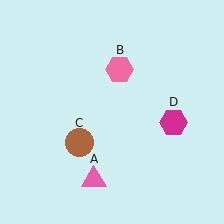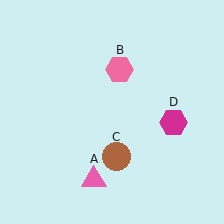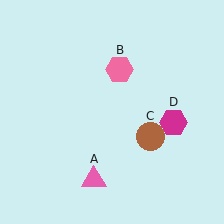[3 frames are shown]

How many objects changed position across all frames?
1 object changed position: brown circle (object C).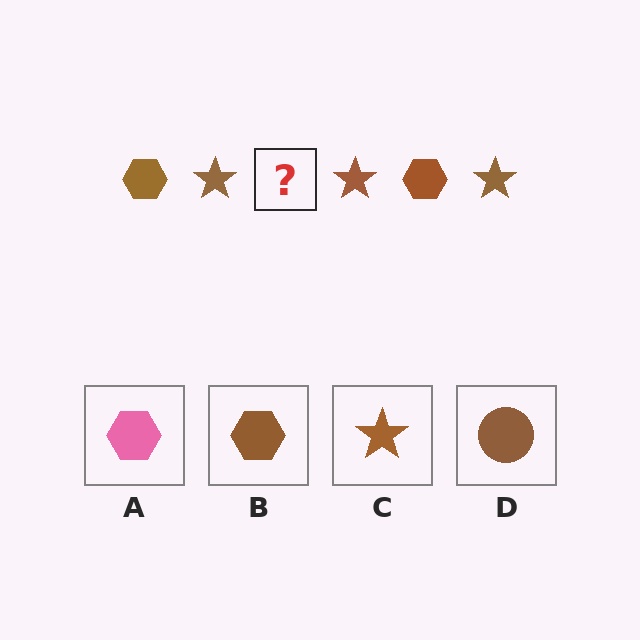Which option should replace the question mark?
Option B.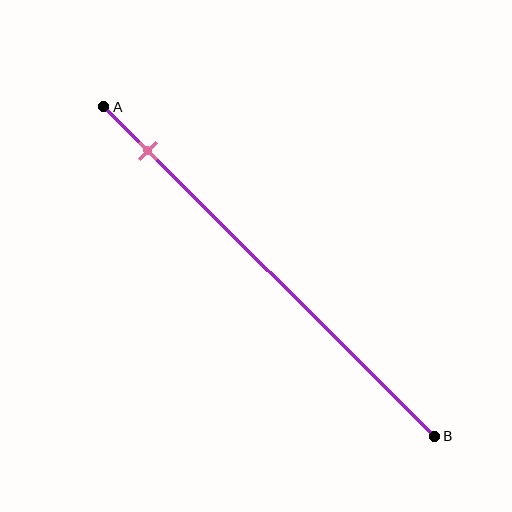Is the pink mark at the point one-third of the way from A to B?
No, the mark is at about 15% from A, not at the 33% one-third point.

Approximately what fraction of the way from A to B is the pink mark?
The pink mark is approximately 15% of the way from A to B.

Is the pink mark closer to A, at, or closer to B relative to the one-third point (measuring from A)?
The pink mark is closer to point A than the one-third point of segment AB.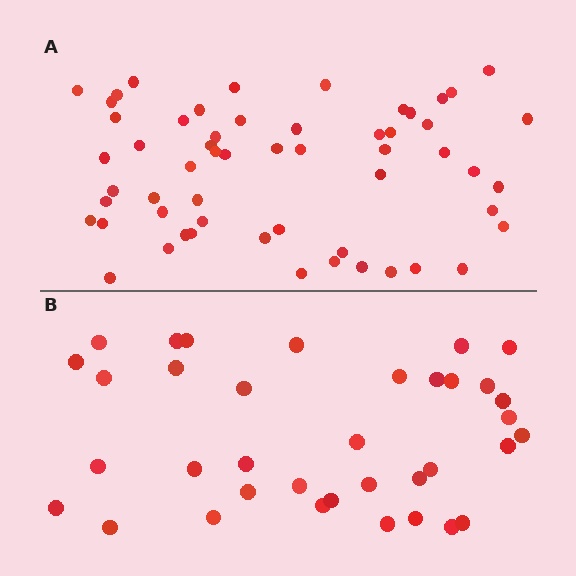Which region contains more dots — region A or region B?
Region A (the top region) has more dots.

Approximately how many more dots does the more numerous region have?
Region A has approximately 20 more dots than region B.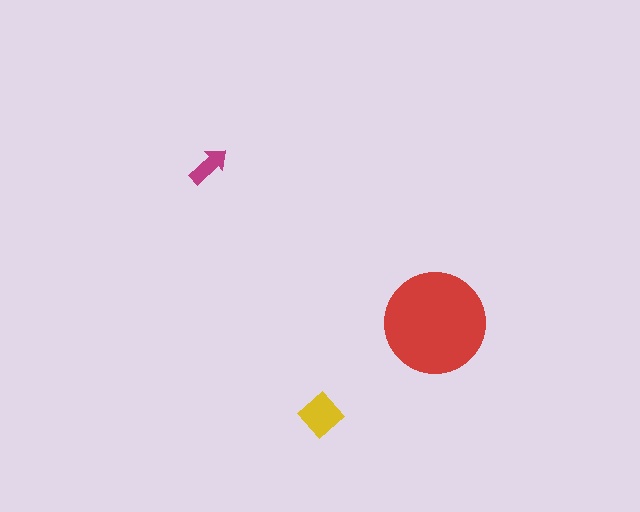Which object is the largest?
The red circle.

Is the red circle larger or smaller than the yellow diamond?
Larger.